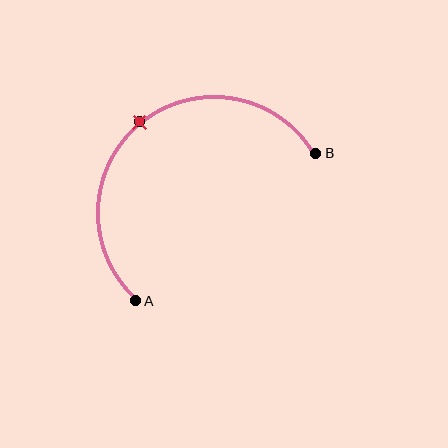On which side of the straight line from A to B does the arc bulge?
The arc bulges above and to the left of the straight line connecting A and B.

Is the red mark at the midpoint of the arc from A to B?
Yes. The red mark lies on the arc at equal arc-length from both A and B — it is the arc midpoint.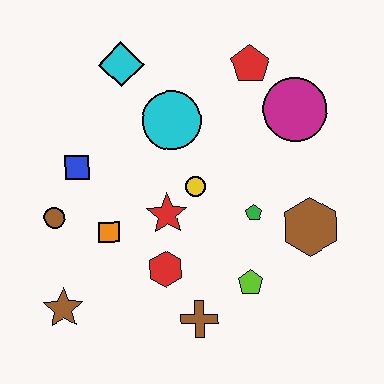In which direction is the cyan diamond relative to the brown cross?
The cyan diamond is above the brown cross.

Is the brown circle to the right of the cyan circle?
No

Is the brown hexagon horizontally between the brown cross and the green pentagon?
No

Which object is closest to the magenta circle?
The red pentagon is closest to the magenta circle.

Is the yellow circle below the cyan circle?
Yes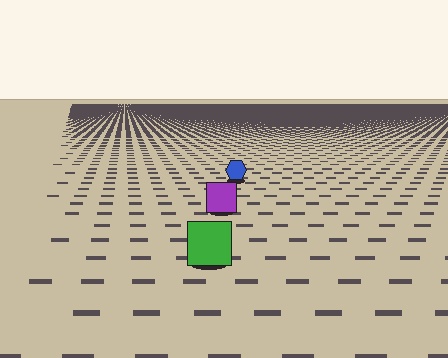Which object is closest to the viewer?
The green square is closest. The texture marks near it are larger and more spread out.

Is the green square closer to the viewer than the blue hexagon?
Yes. The green square is closer — you can tell from the texture gradient: the ground texture is coarser near it.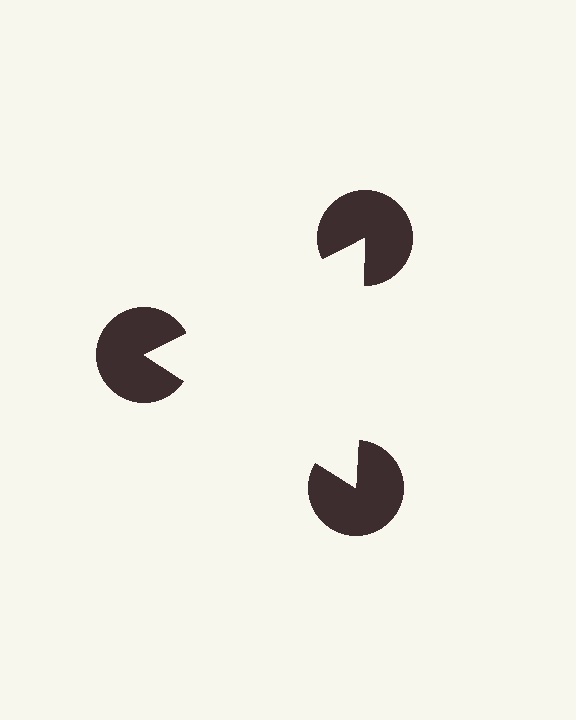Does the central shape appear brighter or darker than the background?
It typically appears slightly brighter than the background, even though no actual brightness change is drawn.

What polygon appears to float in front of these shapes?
An illusory triangle — its edges are inferred from the aligned wedge cuts in the pac-man discs, not physically drawn.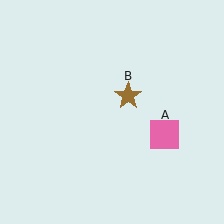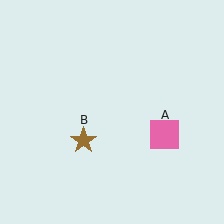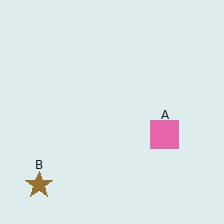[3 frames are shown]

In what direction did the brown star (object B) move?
The brown star (object B) moved down and to the left.